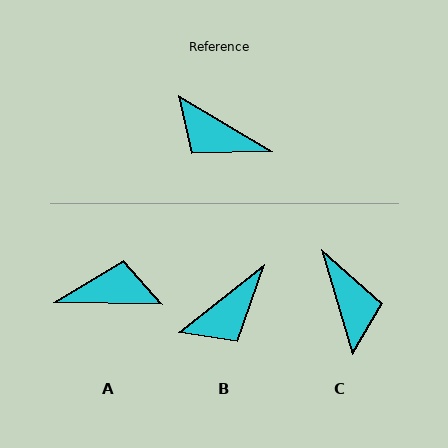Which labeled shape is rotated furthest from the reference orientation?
A, about 151 degrees away.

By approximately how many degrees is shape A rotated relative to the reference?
Approximately 151 degrees clockwise.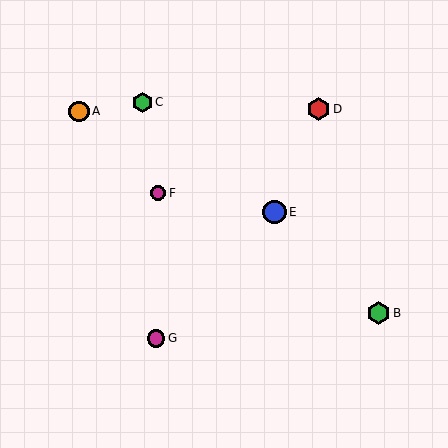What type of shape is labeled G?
Shape G is a magenta circle.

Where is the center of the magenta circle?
The center of the magenta circle is at (156, 338).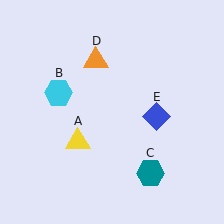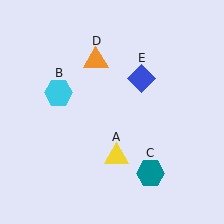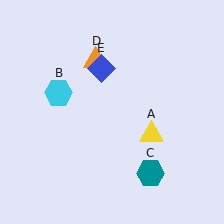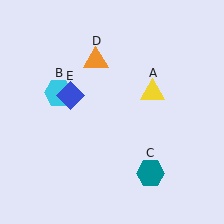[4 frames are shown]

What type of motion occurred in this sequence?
The yellow triangle (object A), blue diamond (object E) rotated counterclockwise around the center of the scene.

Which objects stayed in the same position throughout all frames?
Cyan hexagon (object B) and teal hexagon (object C) and orange triangle (object D) remained stationary.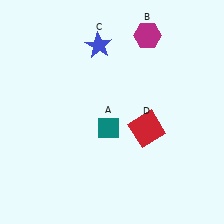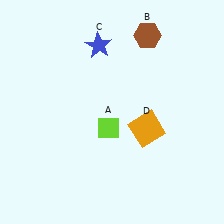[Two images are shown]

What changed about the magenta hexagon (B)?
In Image 1, B is magenta. In Image 2, it changed to brown.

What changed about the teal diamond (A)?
In Image 1, A is teal. In Image 2, it changed to lime.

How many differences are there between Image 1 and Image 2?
There are 3 differences between the two images.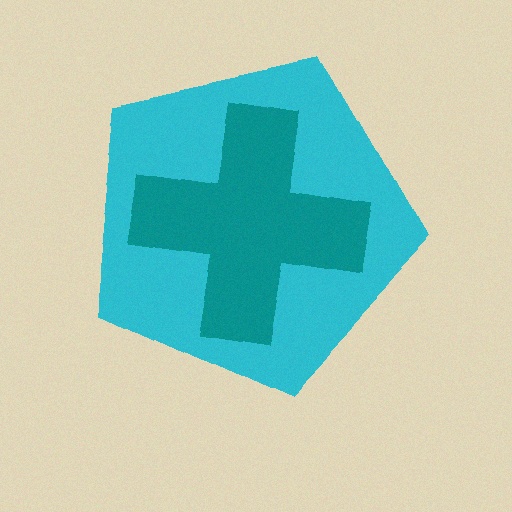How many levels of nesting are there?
2.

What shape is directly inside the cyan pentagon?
The teal cross.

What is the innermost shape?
The teal cross.